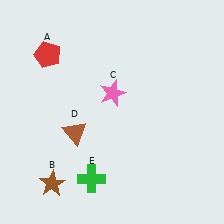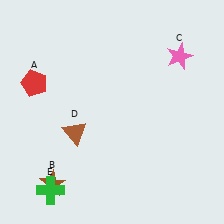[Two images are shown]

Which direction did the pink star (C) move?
The pink star (C) moved right.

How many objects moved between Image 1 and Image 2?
3 objects moved between the two images.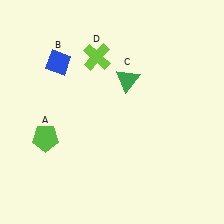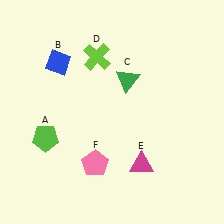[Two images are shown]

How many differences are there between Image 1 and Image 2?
There are 2 differences between the two images.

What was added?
A magenta triangle (E), a pink pentagon (F) were added in Image 2.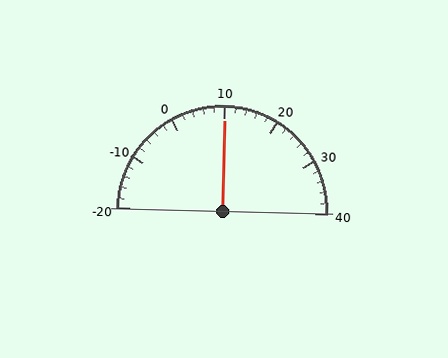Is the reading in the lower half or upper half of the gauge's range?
The reading is in the upper half of the range (-20 to 40).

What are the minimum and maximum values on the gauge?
The gauge ranges from -20 to 40.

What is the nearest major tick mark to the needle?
The nearest major tick mark is 10.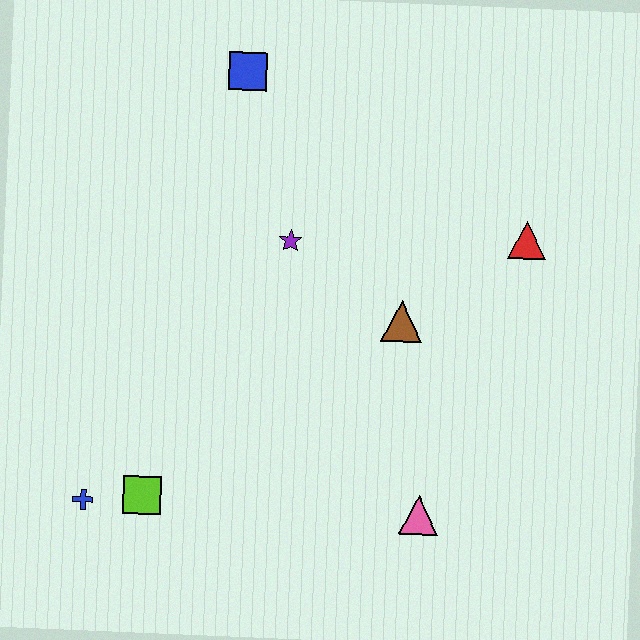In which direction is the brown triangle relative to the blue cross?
The brown triangle is to the right of the blue cross.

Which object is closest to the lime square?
The blue cross is closest to the lime square.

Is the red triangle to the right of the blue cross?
Yes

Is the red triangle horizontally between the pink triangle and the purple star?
No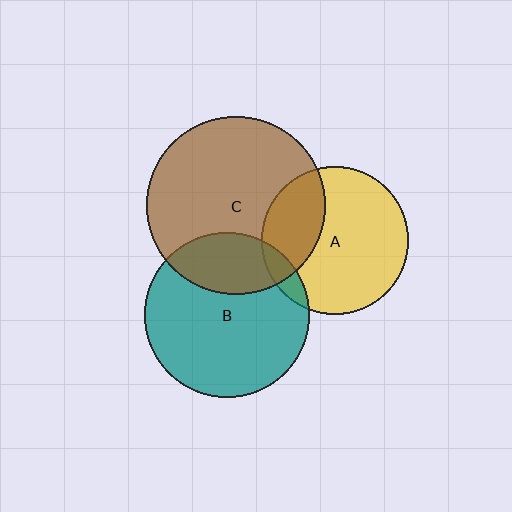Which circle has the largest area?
Circle C (brown).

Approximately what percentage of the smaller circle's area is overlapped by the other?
Approximately 30%.